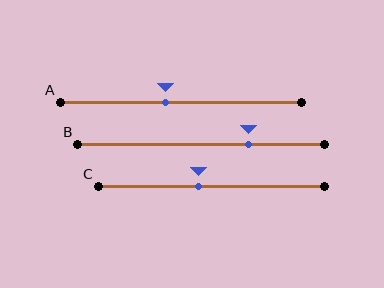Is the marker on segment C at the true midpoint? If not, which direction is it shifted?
No, the marker on segment C is shifted to the left by about 5% of the segment length.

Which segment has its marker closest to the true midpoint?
Segment C has its marker closest to the true midpoint.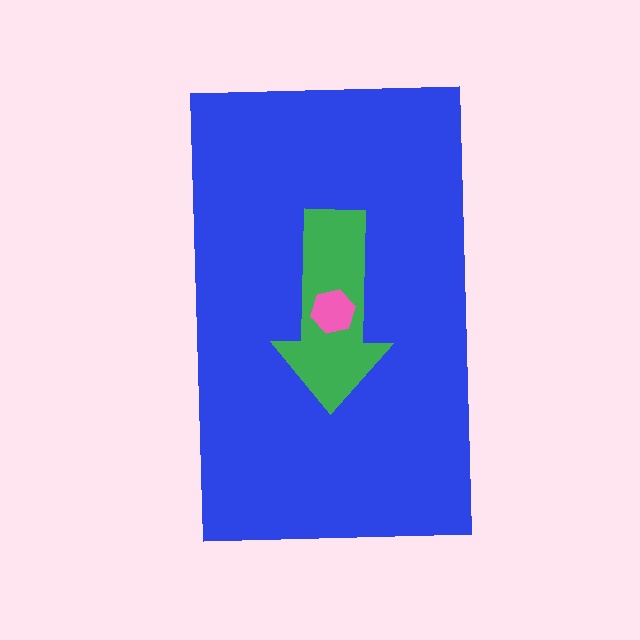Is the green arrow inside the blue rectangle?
Yes.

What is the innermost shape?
The pink hexagon.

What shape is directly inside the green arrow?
The pink hexagon.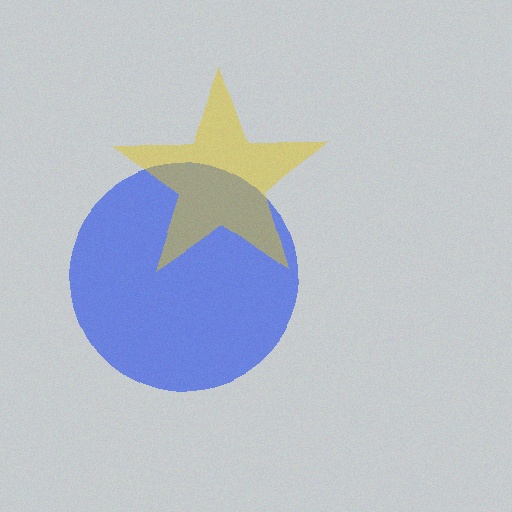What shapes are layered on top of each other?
The layered shapes are: a blue circle, a yellow star.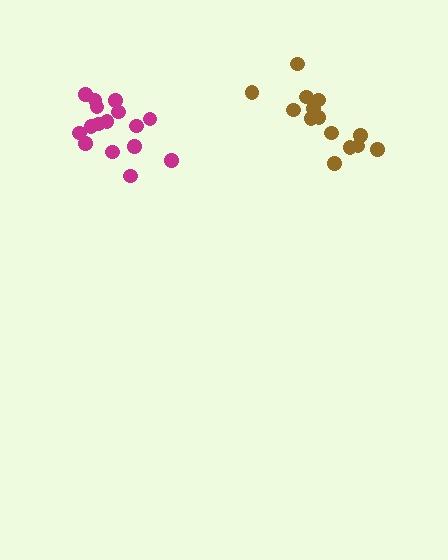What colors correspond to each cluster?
The clusters are colored: brown, magenta.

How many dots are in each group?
Group 1: 14 dots, Group 2: 16 dots (30 total).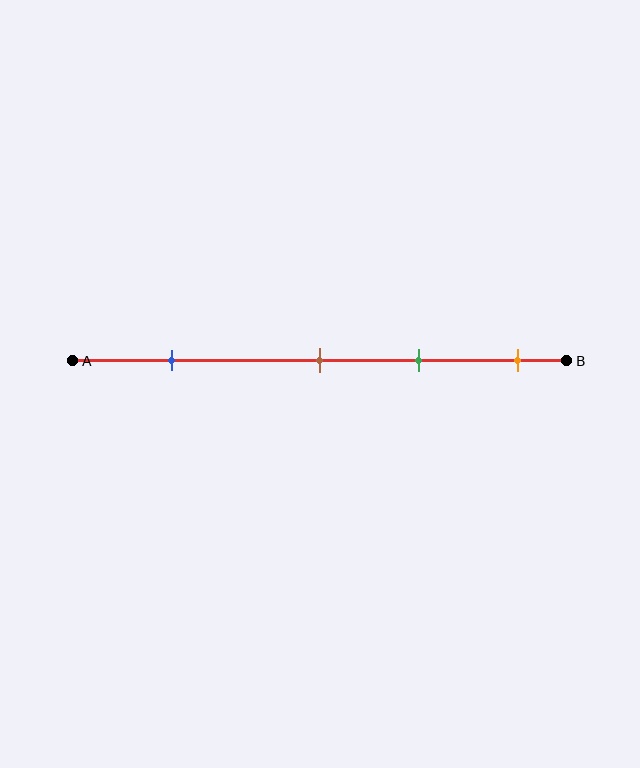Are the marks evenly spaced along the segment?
No, the marks are not evenly spaced.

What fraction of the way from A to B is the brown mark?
The brown mark is approximately 50% (0.5) of the way from A to B.